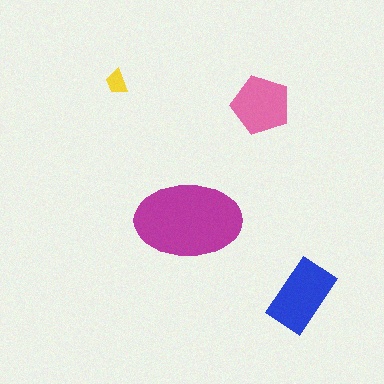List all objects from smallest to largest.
The yellow trapezoid, the pink pentagon, the blue rectangle, the magenta ellipse.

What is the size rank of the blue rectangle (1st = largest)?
2nd.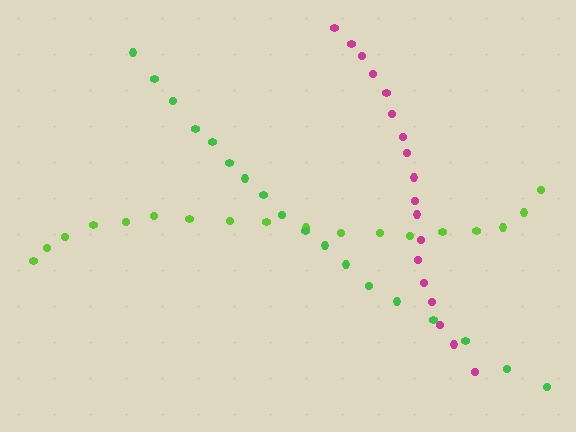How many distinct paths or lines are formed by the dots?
There are 3 distinct paths.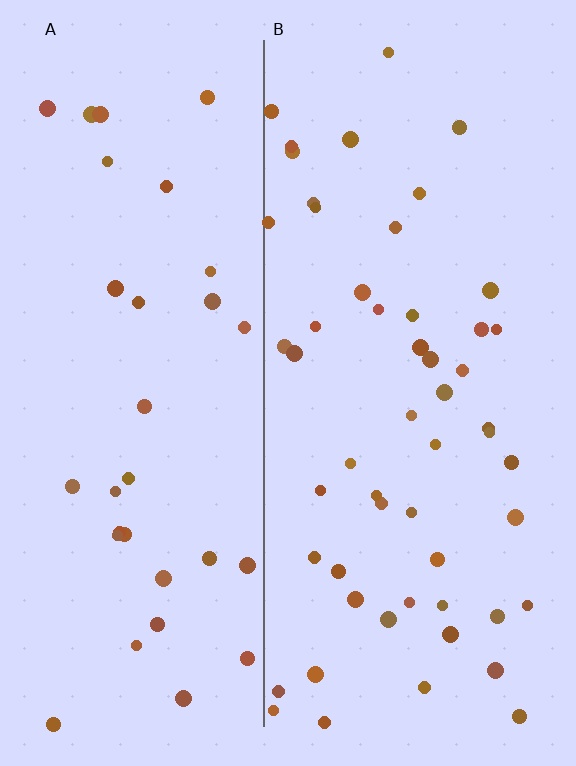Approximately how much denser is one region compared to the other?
Approximately 1.6× — region B over region A.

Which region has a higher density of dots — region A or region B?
B (the right).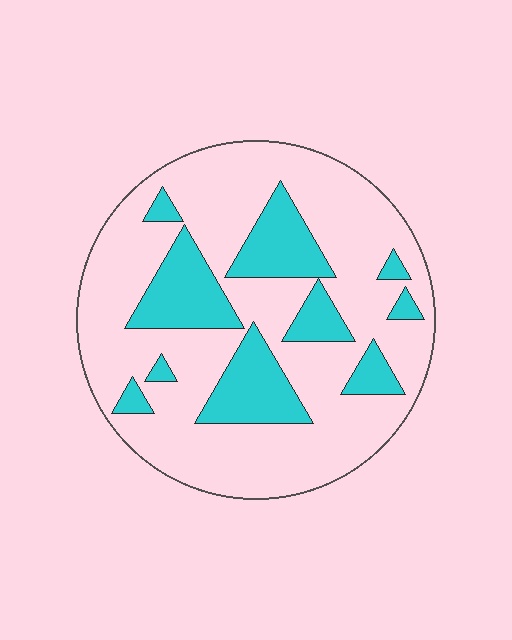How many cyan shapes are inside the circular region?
10.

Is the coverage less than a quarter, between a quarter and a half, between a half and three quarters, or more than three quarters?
Between a quarter and a half.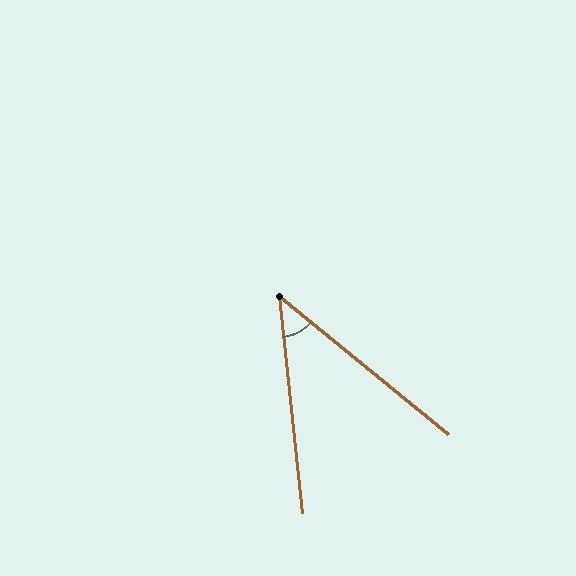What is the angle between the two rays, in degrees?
Approximately 45 degrees.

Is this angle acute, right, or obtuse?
It is acute.